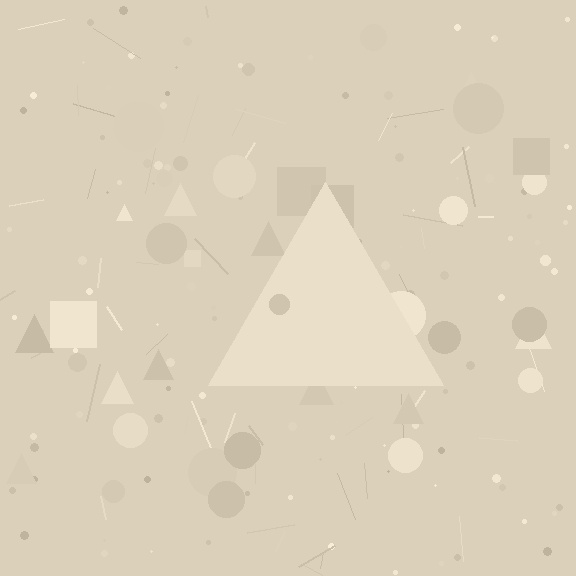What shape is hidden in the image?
A triangle is hidden in the image.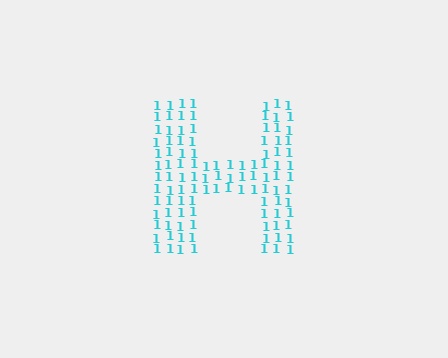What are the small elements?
The small elements are digit 1's.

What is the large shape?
The large shape is the letter H.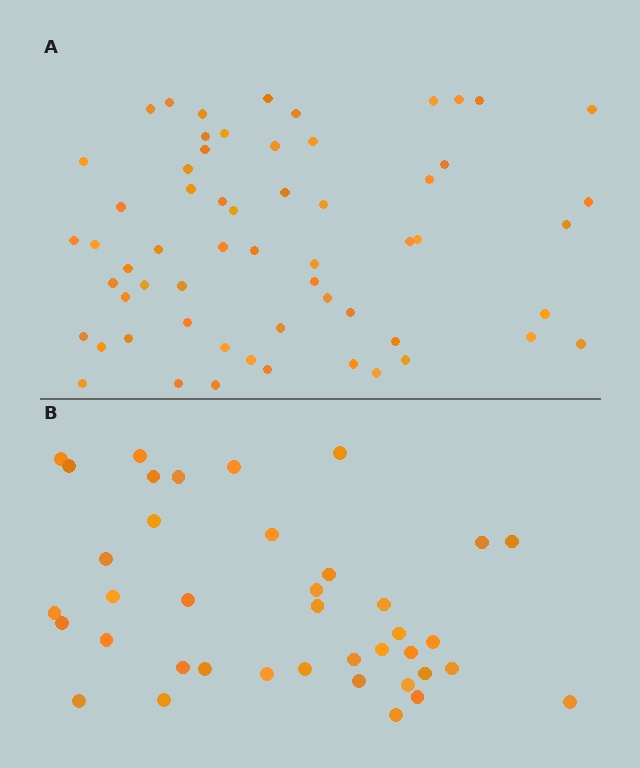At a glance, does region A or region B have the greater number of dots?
Region A (the top region) has more dots.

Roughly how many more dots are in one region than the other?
Region A has approximately 20 more dots than region B.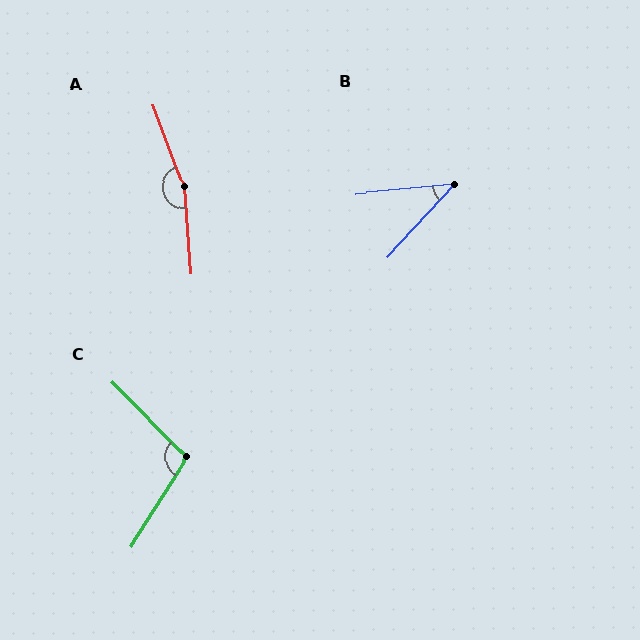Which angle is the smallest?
B, at approximately 42 degrees.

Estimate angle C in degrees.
Approximately 103 degrees.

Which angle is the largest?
A, at approximately 164 degrees.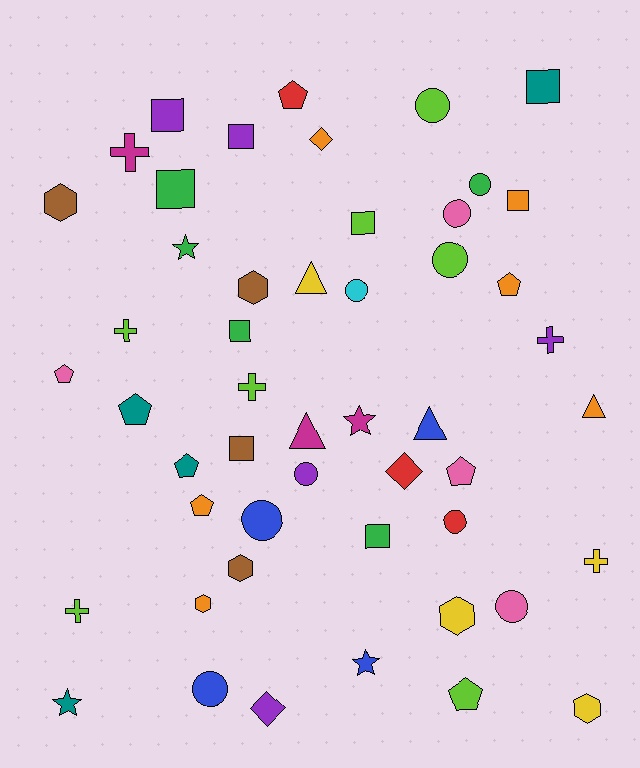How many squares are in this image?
There are 9 squares.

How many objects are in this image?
There are 50 objects.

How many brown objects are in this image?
There are 4 brown objects.